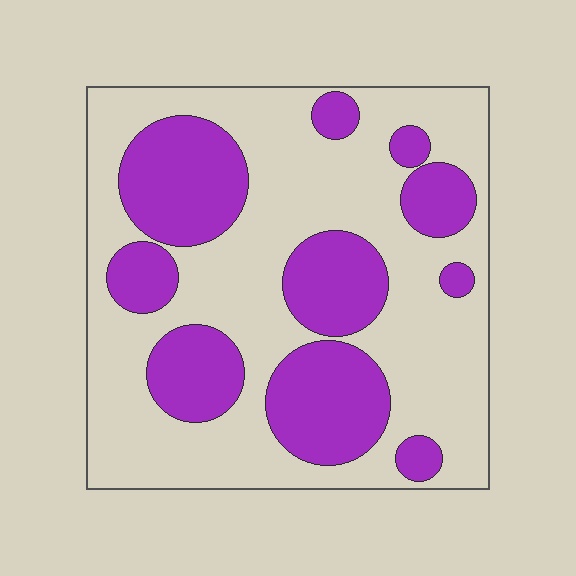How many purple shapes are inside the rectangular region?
10.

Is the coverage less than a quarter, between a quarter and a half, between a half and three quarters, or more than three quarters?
Between a quarter and a half.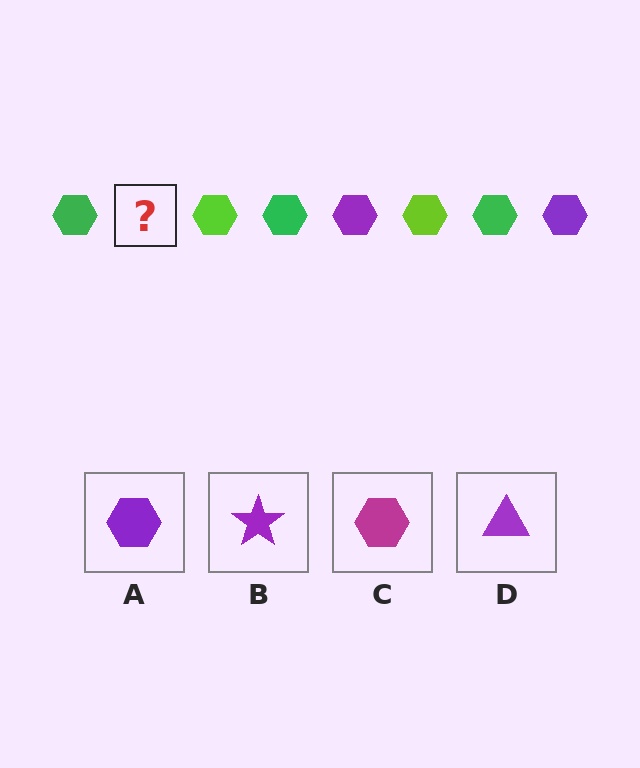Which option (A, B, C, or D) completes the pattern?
A.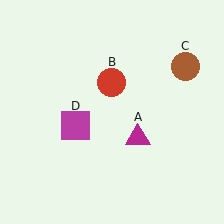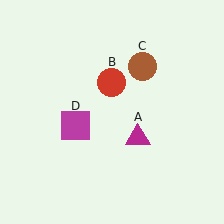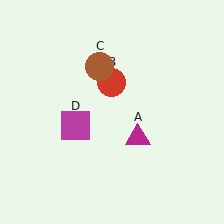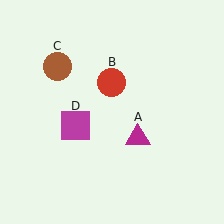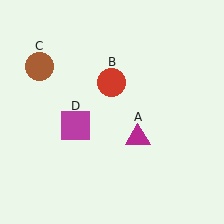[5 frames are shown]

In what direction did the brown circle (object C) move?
The brown circle (object C) moved left.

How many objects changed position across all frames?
1 object changed position: brown circle (object C).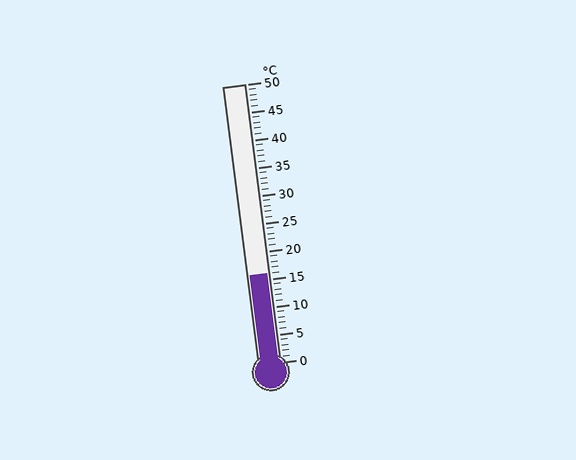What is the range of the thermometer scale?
The thermometer scale ranges from 0°C to 50°C.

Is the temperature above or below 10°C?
The temperature is above 10°C.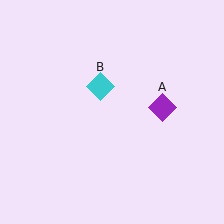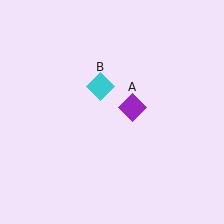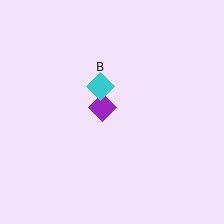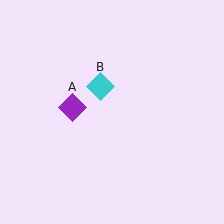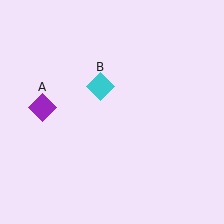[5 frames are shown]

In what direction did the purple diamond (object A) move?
The purple diamond (object A) moved left.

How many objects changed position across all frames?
1 object changed position: purple diamond (object A).